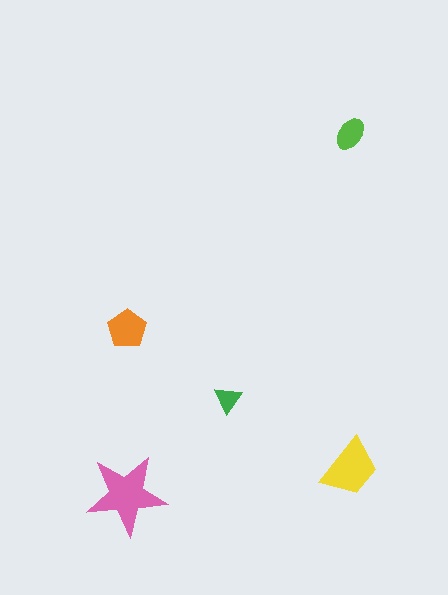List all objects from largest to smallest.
The pink star, the yellow trapezoid, the orange pentagon, the lime ellipse, the green triangle.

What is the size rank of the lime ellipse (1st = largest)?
4th.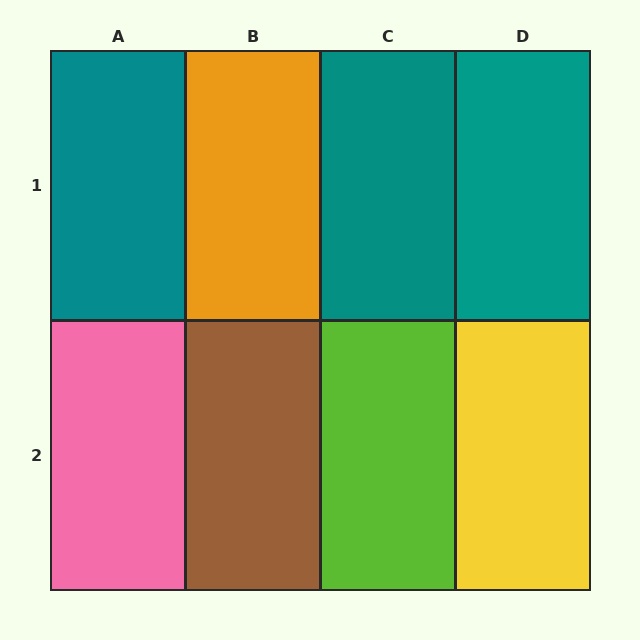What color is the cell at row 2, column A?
Pink.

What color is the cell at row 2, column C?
Lime.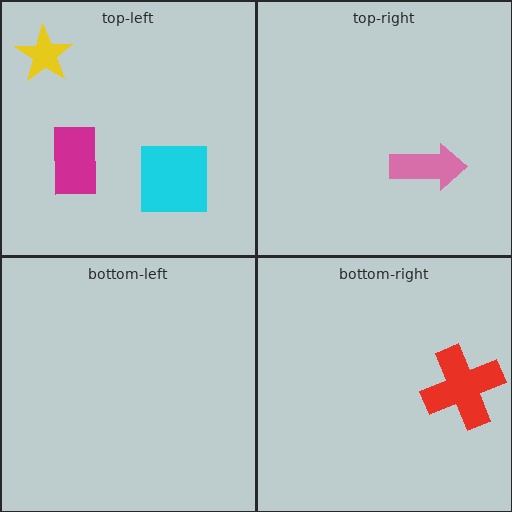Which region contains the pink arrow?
The top-right region.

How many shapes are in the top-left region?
3.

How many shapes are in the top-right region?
1.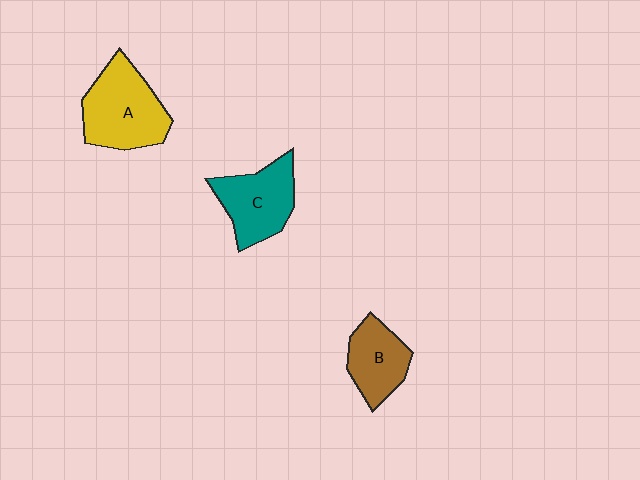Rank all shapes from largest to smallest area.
From largest to smallest: A (yellow), C (teal), B (brown).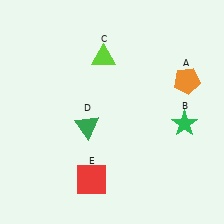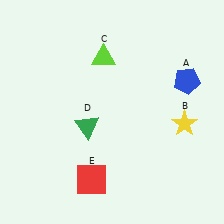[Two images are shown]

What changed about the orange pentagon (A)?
In Image 1, A is orange. In Image 2, it changed to blue.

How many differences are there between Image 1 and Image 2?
There are 2 differences between the two images.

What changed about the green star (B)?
In Image 1, B is green. In Image 2, it changed to yellow.